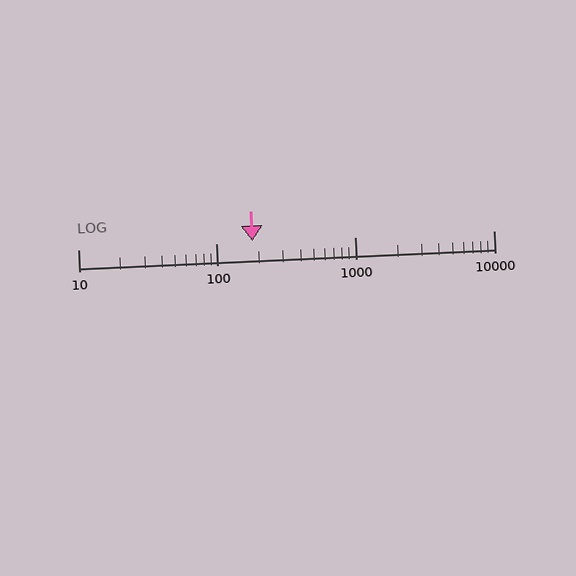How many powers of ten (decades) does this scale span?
The scale spans 3 decades, from 10 to 10000.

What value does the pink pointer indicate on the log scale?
The pointer indicates approximately 180.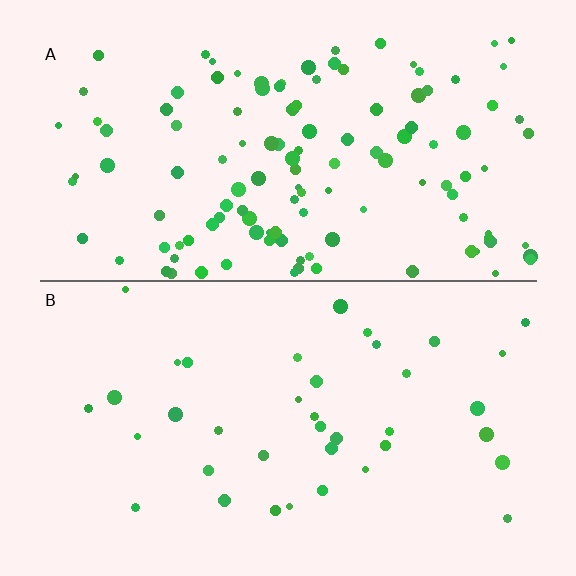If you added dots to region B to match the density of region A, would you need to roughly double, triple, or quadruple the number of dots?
Approximately triple.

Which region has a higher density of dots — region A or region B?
A (the top).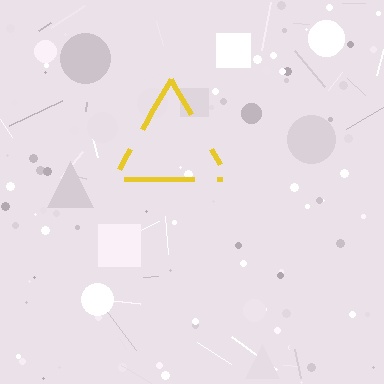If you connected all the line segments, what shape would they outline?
They would outline a triangle.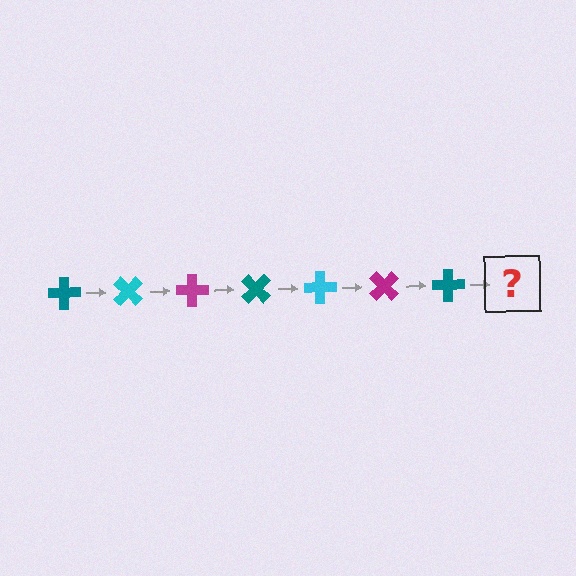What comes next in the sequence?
The next element should be a cyan cross, rotated 315 degrees from the start.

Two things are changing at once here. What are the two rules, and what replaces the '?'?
The two rules are that it rotates 45 degrees each step and the color cycles through teal, cyan, and magenta. The '?' should be a cyan cross, rotated 315 degrees from the start.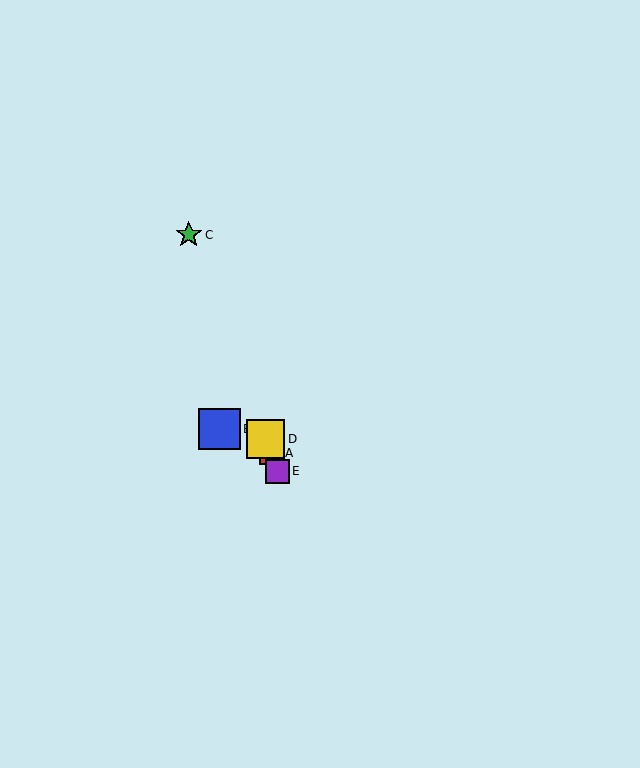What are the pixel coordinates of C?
Object C is at (189, 235).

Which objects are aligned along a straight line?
Objects A, C, D, E are aligned along a straight line.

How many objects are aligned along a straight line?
4 objects (A, C, D, E) are aligned along a straight line.